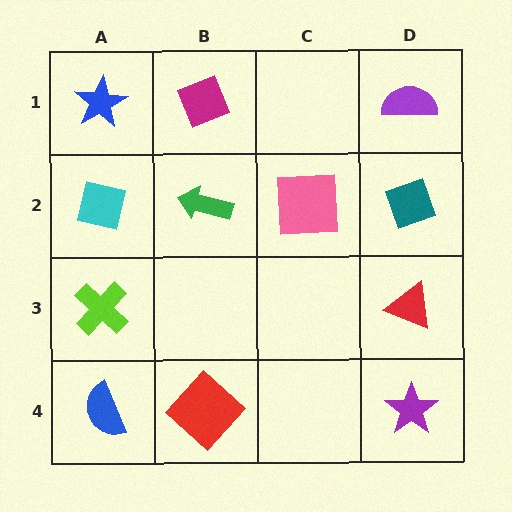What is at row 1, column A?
A blue star.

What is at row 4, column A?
A blue semicircle.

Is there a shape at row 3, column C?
No, that cell is empty.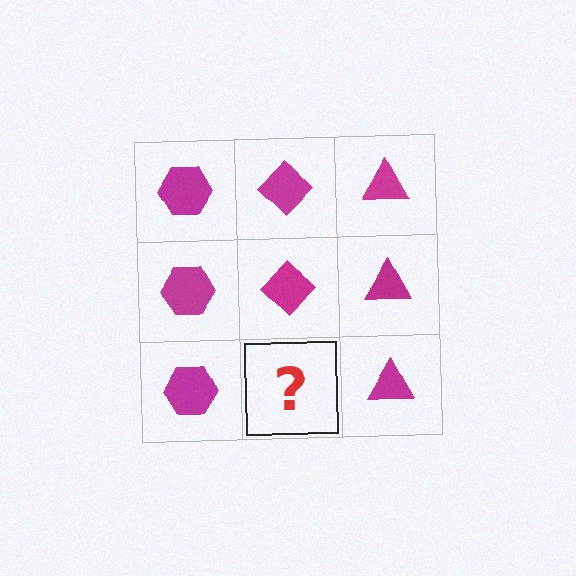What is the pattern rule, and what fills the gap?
The rule is that each column has a consistent shape. The gap should be filled with a magenta diamond.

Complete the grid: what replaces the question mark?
The question mark should be replaced with a magenta diamond.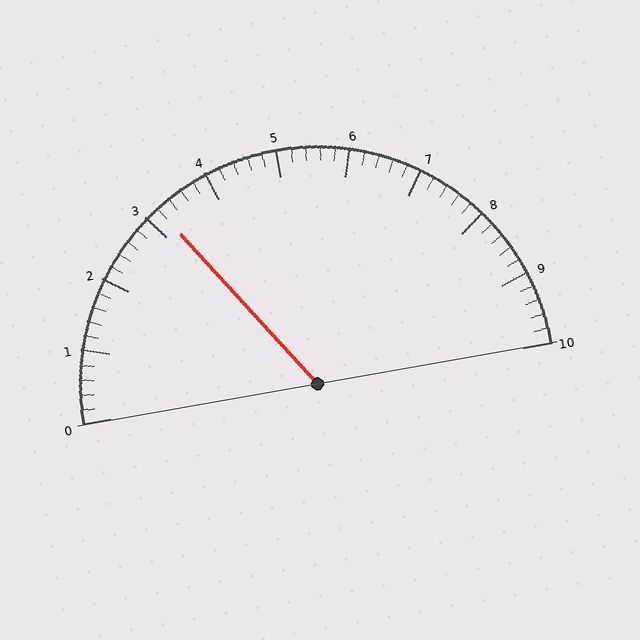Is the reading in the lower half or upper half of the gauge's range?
The reading is in the lower half of the range (0 to 10).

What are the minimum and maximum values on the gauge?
The gauge ranges from 0 to 10.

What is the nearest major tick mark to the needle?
The nearest major tick mark is 3.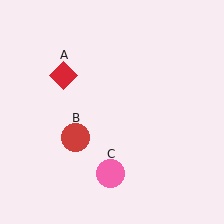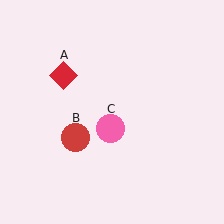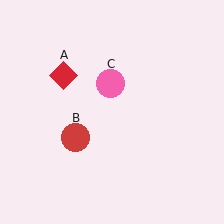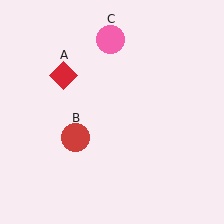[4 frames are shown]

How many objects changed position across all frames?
1 object changed position: pink circle (object C).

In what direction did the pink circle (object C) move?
The pink circle (object C) moved up.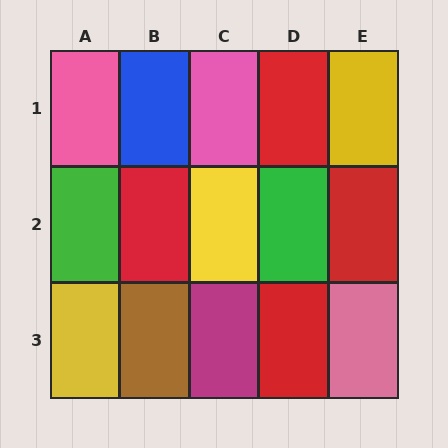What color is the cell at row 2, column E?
Red.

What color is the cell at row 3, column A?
Yellow.